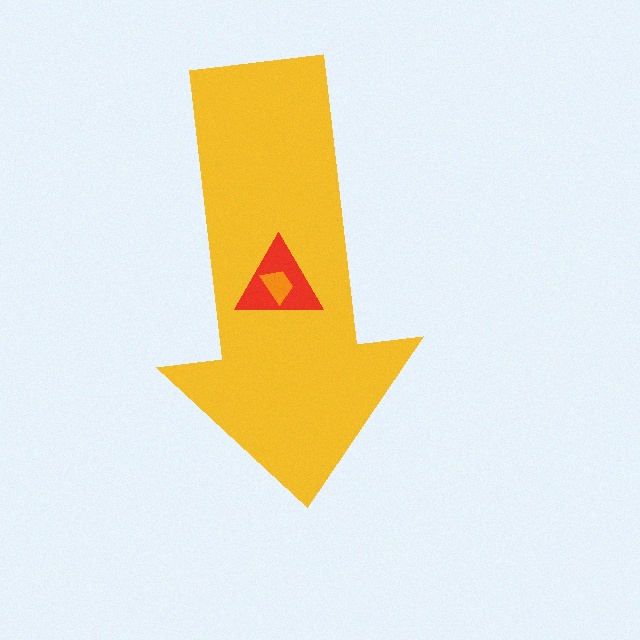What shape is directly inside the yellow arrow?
The red triangle.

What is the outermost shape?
The yellow arrow.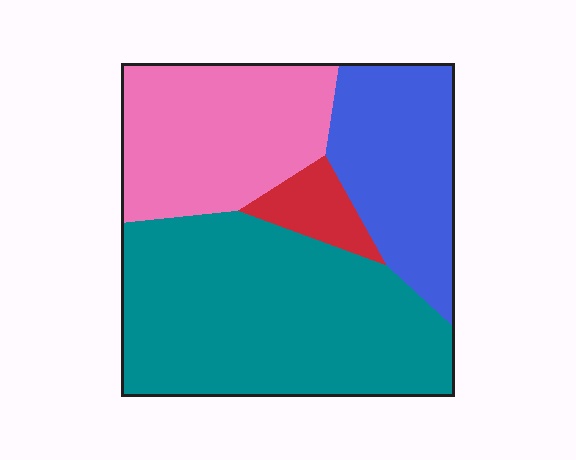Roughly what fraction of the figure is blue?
Blue covers around 20% of the figure.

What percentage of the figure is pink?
Pink covers 26% of the figure.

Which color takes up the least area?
Red, at roughly 5%.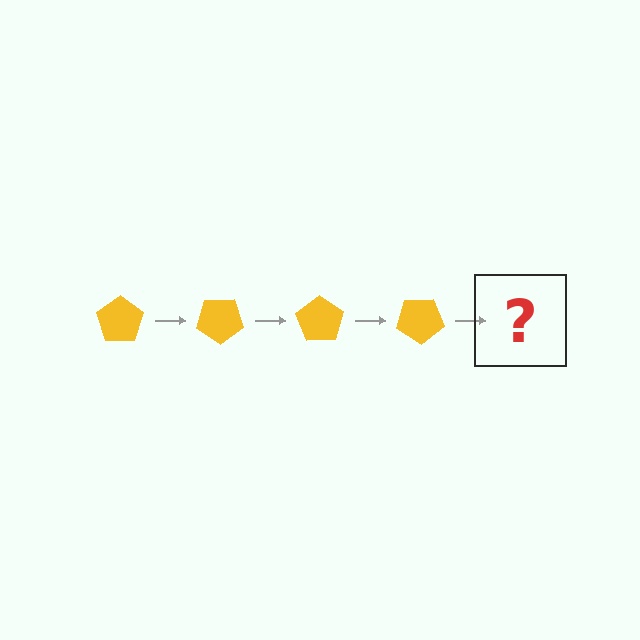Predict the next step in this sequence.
The next step is a yellow pentagon rotated 140 degrees.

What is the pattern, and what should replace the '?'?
The pattern is that the pentagon rotates 35 degrees each step. The '?' should be a yellow pentagon rotated 140 degrees.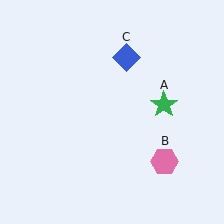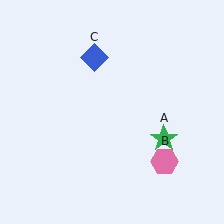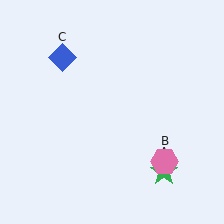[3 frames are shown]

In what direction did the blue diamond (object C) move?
The blue diamond (object C) moved left.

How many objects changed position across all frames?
2 objects changed position: green star (object A), blue diamond (object C).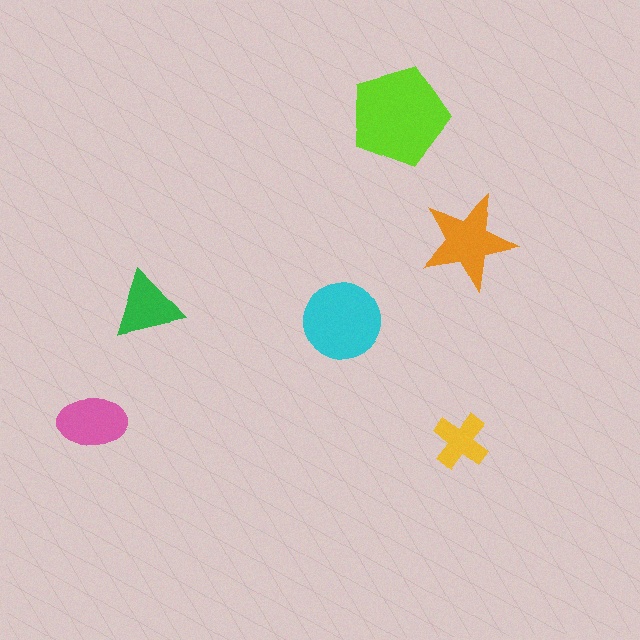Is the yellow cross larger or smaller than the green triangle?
Smaller.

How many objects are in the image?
There are 6 objects in the image.